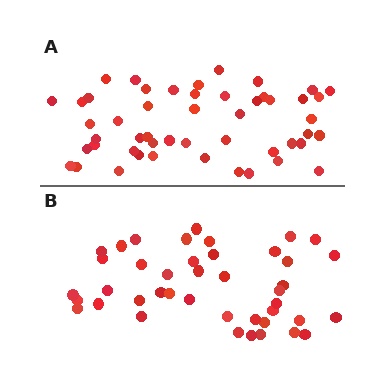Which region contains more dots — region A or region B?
Region A (the top region) has more dots.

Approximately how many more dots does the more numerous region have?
Region A has roughly 8 or so more dots than region B.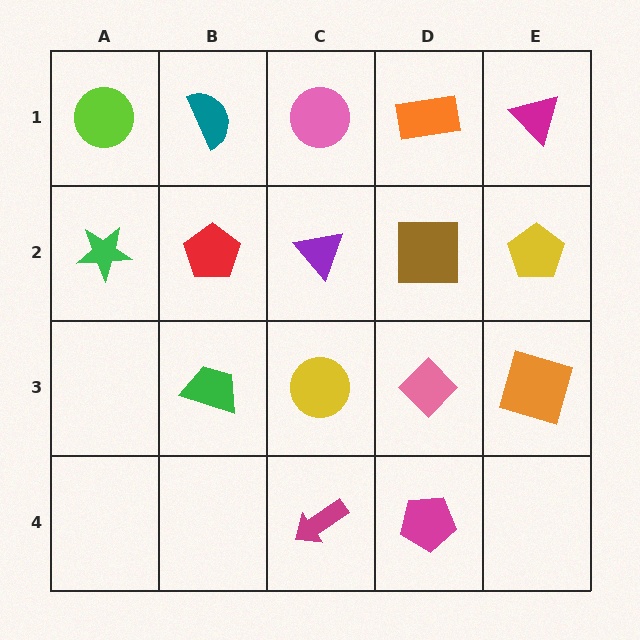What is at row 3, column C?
A yellow circle.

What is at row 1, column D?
An orange rectangle.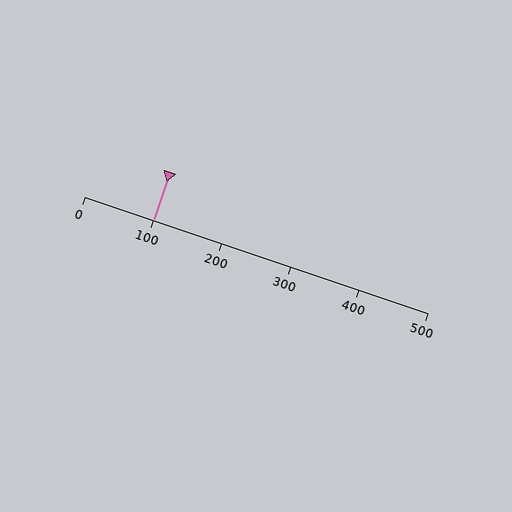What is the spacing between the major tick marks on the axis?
The major ticks are spaced 100 apart.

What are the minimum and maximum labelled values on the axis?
The axis runs from 0 to 500.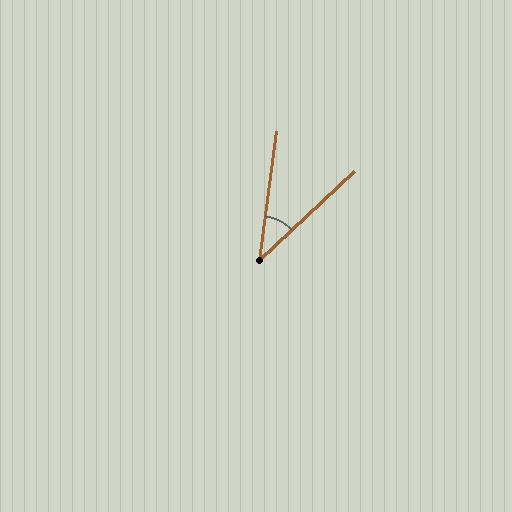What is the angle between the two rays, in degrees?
Approximately 39 degrees.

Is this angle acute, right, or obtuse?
It is acute.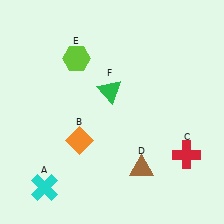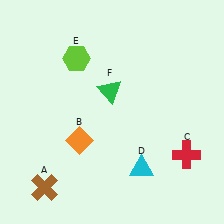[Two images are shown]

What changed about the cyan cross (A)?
In Image 1, A is cyan. In Image 2, it changed to brown.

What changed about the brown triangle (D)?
In Image 1, D is brown. In Image 2, it changed to cyan.